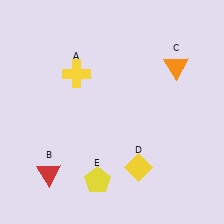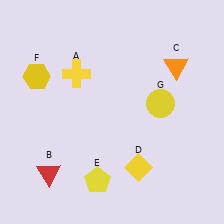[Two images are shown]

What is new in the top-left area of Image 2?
A yellow hexagon (F) was added in the top-left area of Image 2.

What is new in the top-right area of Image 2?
A yellow circle (G) was added in the top-right area of Image 2.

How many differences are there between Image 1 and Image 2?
There are 2 differences between the two images.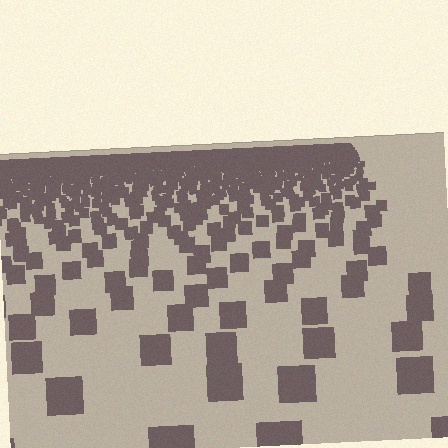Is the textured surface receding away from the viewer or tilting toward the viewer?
The surface is receding away from the viewer. Texture elements get smaller and denser toward the top.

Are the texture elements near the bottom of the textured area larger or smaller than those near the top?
Larger. Near the bottom, elements are closer to the viewer and appear at a bigger on-screen size.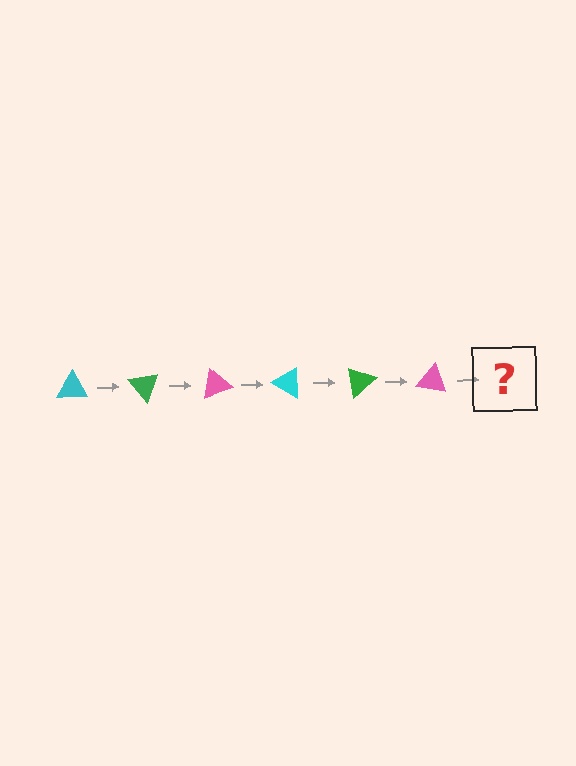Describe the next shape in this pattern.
It should be a cyan triangle, rotated 300 degrees from the start.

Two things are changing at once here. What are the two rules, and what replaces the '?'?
The two rules are that it rotates 50 degrees each step and the color cycles through cyan, green, and pink. The '?' should be a cyan triangle, rotated 300 degrees from the start.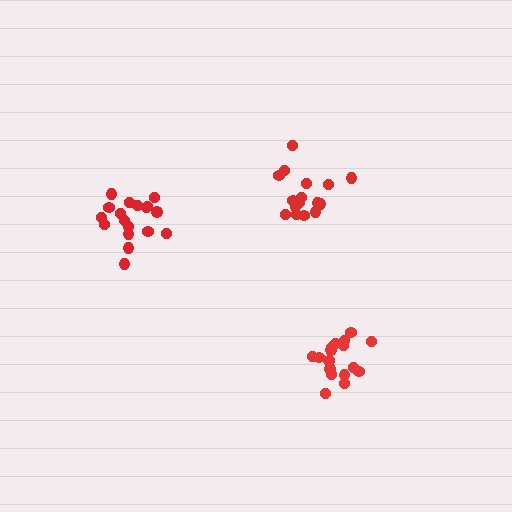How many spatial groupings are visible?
There are 3 spatial groupings.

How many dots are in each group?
Group 1: 16 dots, Group 2: 18 dots, Group 3: 17 dots (51 total).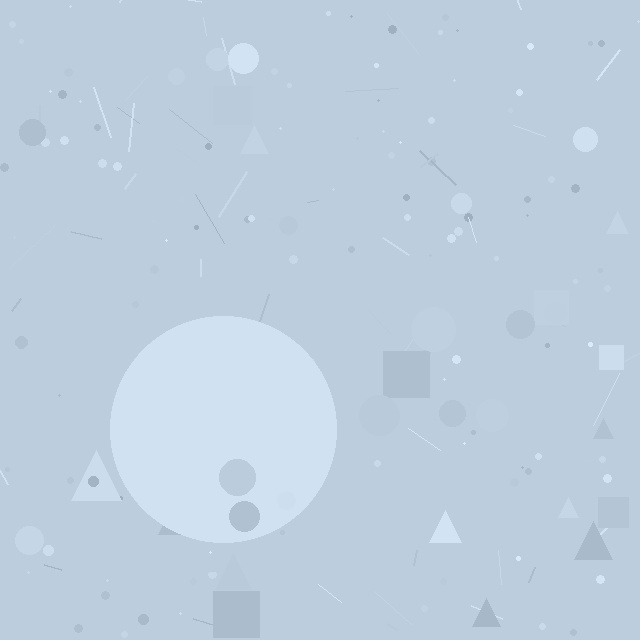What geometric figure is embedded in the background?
A circle is embedded in the background.